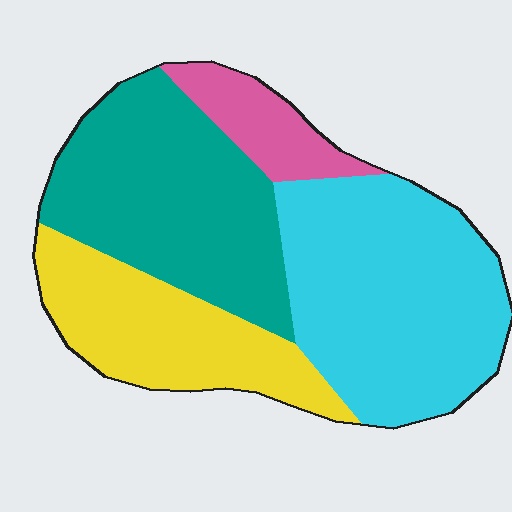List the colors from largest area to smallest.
From largest to smallest: cyan, teal, yellow, pink.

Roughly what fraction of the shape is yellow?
Yellow takes up about one fifth (1/5) of the shape.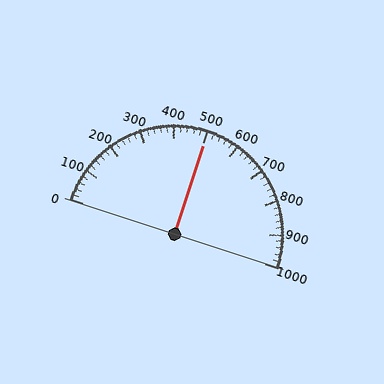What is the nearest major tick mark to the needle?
The nearest major tick mark is 500.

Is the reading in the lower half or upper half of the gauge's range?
The reading is in the upper half of the range (0 to 1000).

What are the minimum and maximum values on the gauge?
The gauge ranges from 0 to 1000.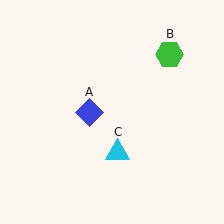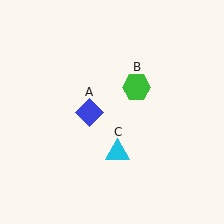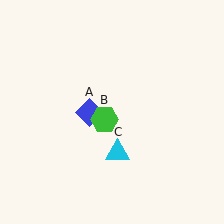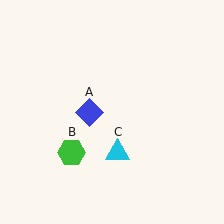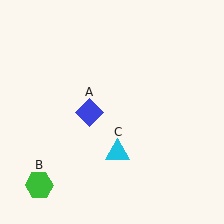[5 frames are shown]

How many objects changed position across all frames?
1 object changed position: green hexagon (object B).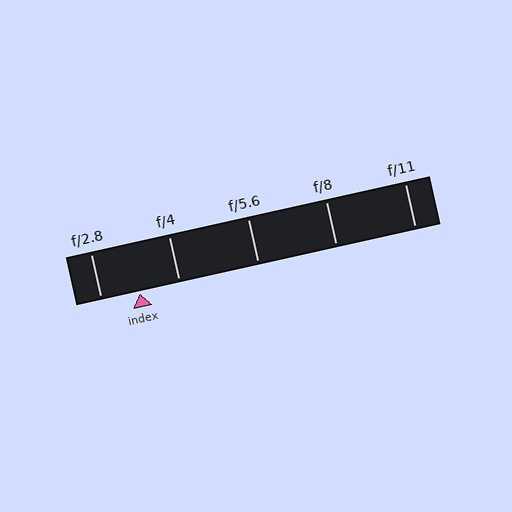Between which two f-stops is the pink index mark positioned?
The index mark is between f/2.8 and f/4.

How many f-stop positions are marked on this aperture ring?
There are 5 f-stop positions marked.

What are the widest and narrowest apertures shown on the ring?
The widest aperture shown is f/2.8 and the narrowest is f/11.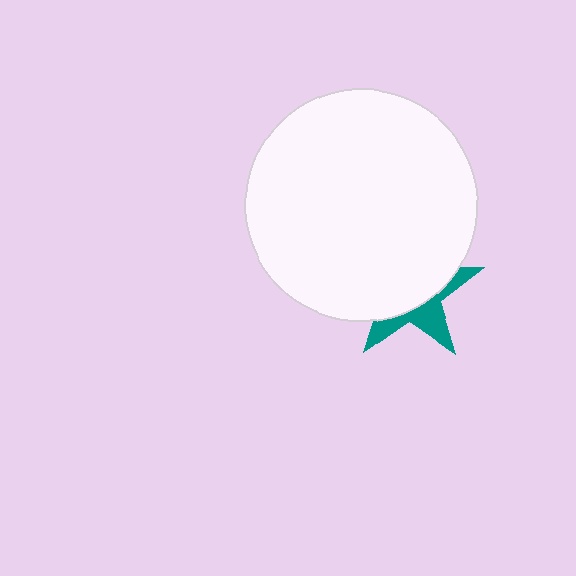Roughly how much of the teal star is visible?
A small part of it is visible (roughly 35%).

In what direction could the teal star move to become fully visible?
The teal star could move down. That would shift it out from behind the white circle entirely.